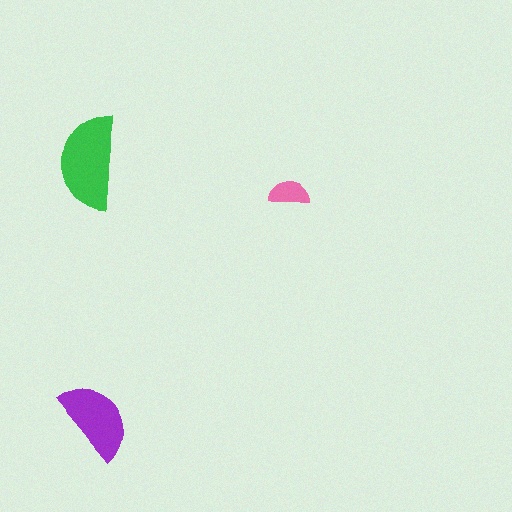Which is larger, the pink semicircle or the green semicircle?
The green one.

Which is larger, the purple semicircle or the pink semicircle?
The purple one.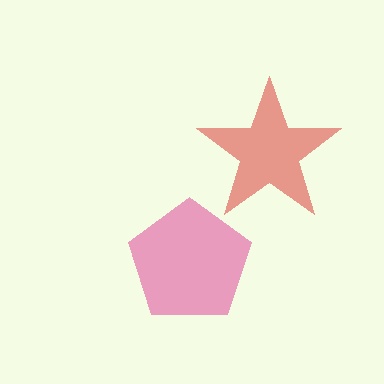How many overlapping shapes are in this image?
There are 2 overlapping shapes in the image.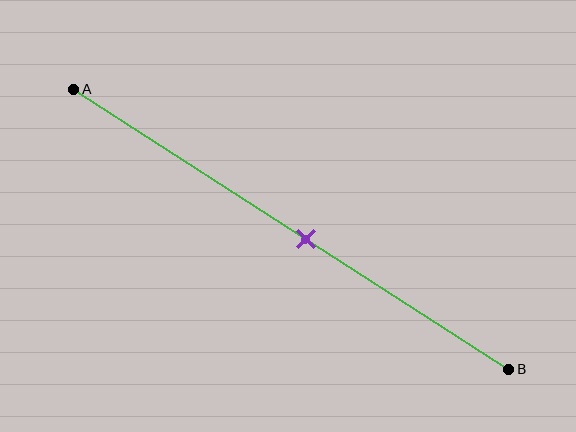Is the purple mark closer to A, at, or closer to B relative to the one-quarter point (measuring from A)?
The purple mark is closer to point B than the one-quarter point of segment AB.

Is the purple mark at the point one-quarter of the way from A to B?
No, the mark is at about 55% from A, not at the 25% one-quarter point.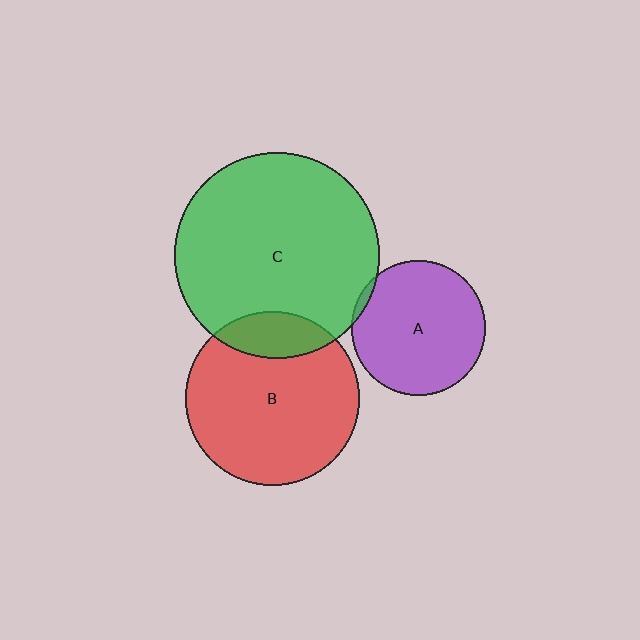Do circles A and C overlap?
Yes.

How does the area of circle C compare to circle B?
Approximately 1.4 times.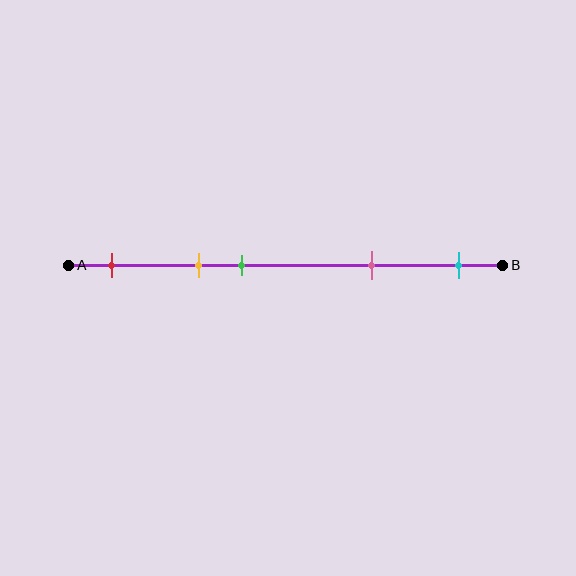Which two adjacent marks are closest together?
The yellow and green marks are the closest adjacent pair.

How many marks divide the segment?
There are 5 marks dividing the segment.